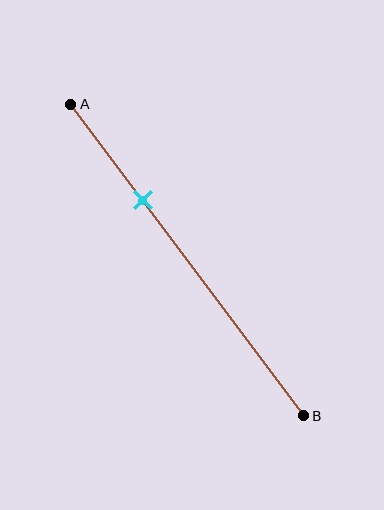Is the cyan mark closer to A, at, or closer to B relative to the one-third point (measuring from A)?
The cyan mark is approximately at the one-third point of segment AB.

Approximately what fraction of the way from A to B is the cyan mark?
The cyan mark is approximately 30% of the way from A to B.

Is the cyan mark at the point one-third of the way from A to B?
Yes, the mark is approximately at the one-third point.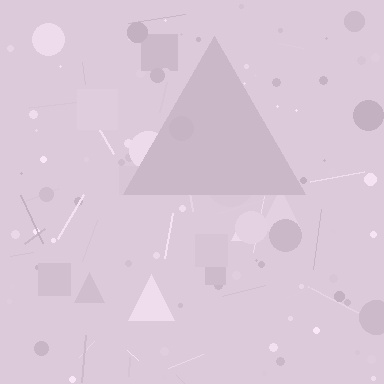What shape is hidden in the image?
A triangle is hidden in the image.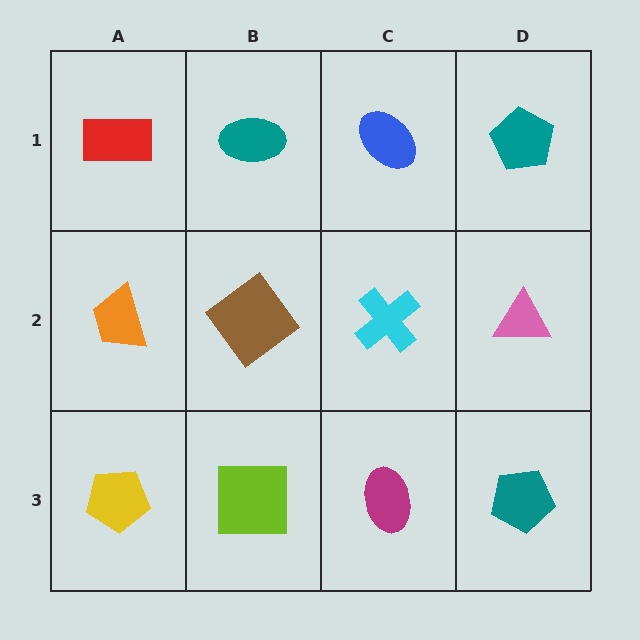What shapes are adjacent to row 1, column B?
A brown diamond (row 2, column B), a red rectangle (row 1, column A), a blue ellipse (row 1, column C).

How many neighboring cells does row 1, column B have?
3.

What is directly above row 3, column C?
A cyan cross.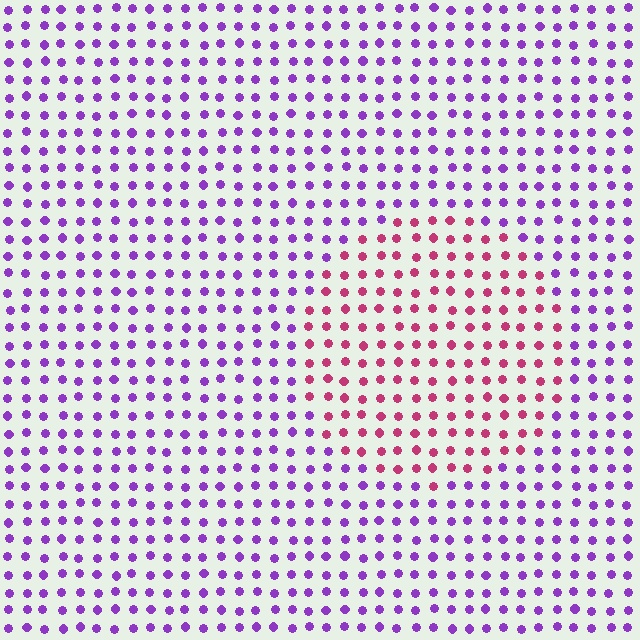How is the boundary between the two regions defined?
The boundary is defined purely by a slight shift in hue (about 56 degrees). Spacing, size, and orientation are identical on both sides.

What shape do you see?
I see a circle.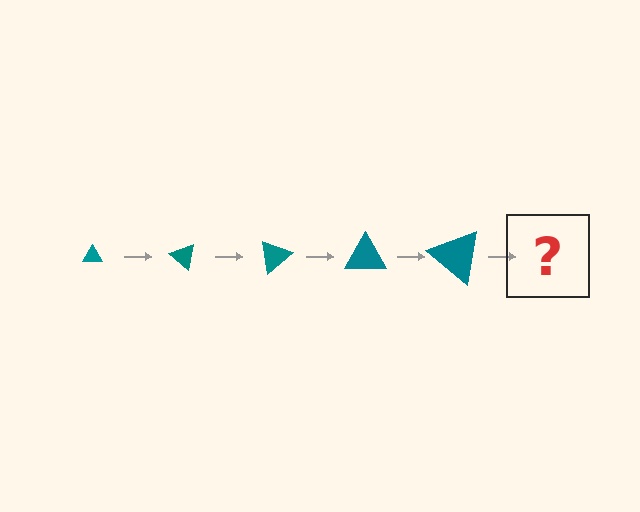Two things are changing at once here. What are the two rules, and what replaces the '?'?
The two rules are that the triangle grows larger each step and it rotates 40 degrees each step. The '?' should be a triangle, larger than the previous one and rotated 200 degrees from the start.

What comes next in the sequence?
The next element should be a triangle, larger than the previous one and rotated 200 degrees from the start.